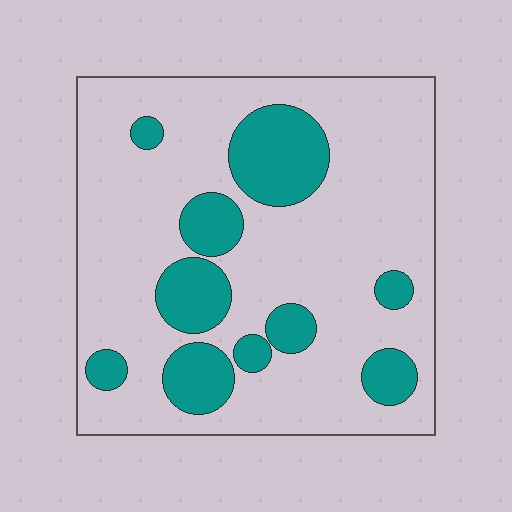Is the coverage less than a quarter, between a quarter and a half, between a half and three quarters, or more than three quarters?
Less than a quarter.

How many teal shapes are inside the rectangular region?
10.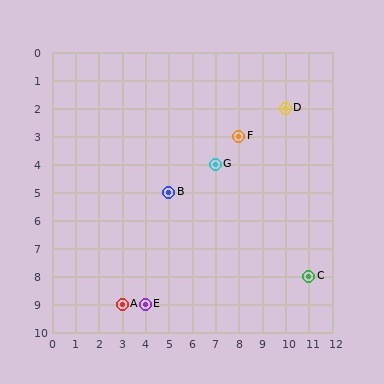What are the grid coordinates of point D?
Point D is at grid coordinates (10, 2).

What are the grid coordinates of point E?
Point E is at grid coordinates (4, 9).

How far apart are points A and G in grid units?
Points A and G are 4 columns and 5 rows apart (about 6.4 grid units diagonally).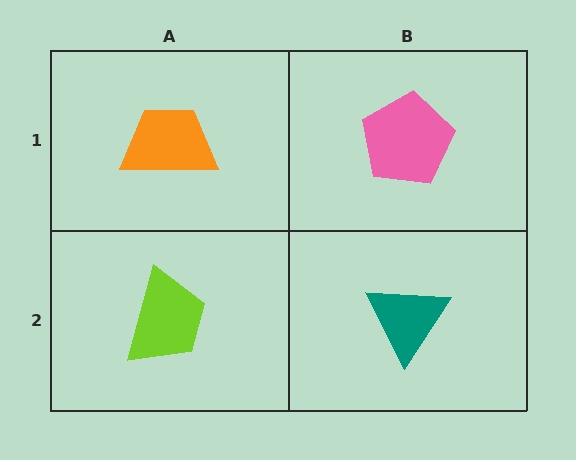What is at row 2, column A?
A lime trapezoid.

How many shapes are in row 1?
2 shapes.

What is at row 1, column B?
A pink pentagon.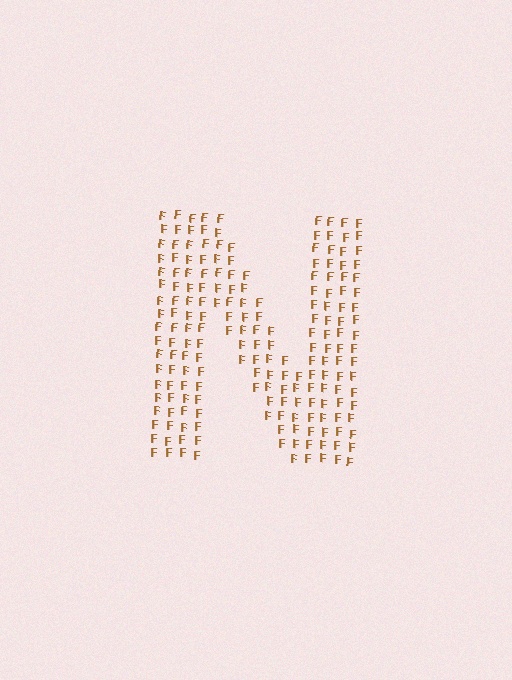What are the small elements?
The small elements are letter F's.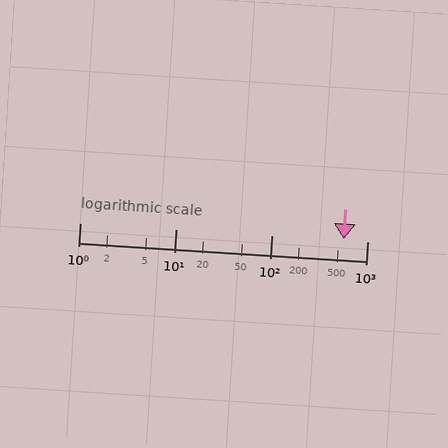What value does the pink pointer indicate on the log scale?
The pointer indicates approximately 570.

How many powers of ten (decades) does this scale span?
The scale spans 3 decades, from 1 to 1000.